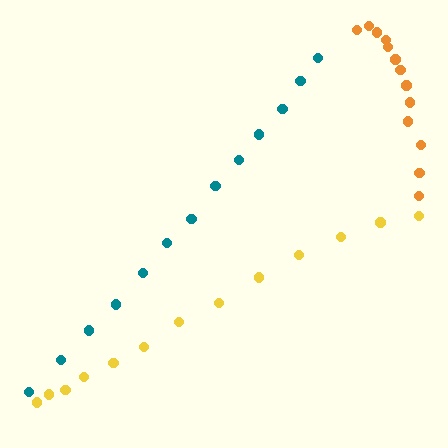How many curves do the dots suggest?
There are 3 distinct paths.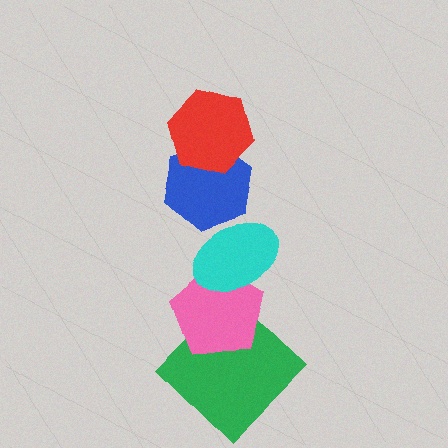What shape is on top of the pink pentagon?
The cyan ellipse is on top of the pink pentagon.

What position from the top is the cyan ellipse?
The cyan ellipse is 3rd from the top.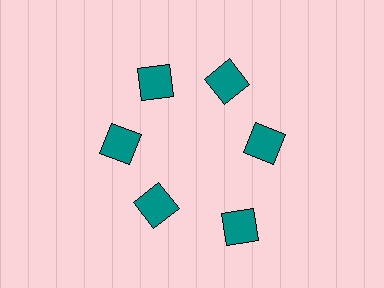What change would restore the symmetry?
The symmetry would be restored by moving it inward, back onto the ring so that all 6 squares sit at equal angles and equal distance from the center.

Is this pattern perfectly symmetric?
No. The 6 teal squares are arranged in a ring, but one element near the 5 o'clock position is pushed outward from the center, breaking the 6-fold rotational symmetry.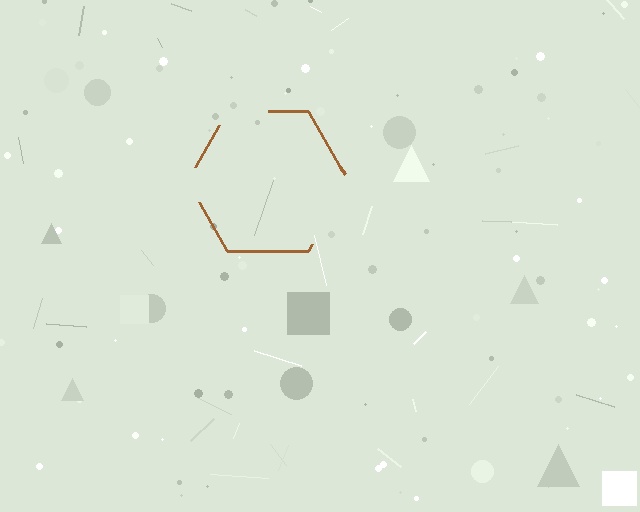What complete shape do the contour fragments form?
The contour fragments form a hexagon.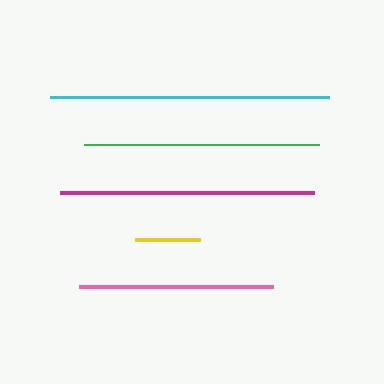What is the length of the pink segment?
The pink segment is approximately 194 pixels long.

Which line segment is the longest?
The cyan line is the longest at approximately 280 pixels.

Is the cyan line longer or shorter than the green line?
The cyan line is longer than the green line.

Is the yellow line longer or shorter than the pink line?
The pink line is longer than the yellow line.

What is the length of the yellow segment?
The yellow segment is approximately 65 pixels long.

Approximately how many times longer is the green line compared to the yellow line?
The green line is approximately 3.6 times the length of the yellow line.